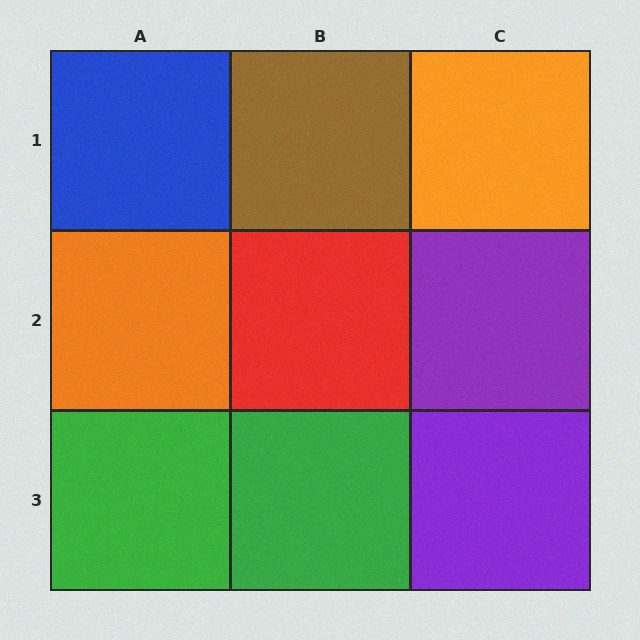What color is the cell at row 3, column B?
Green.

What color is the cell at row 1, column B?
Brown.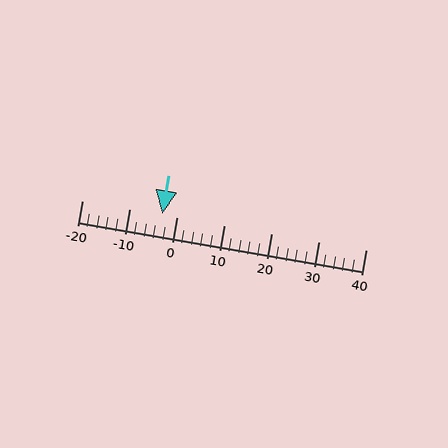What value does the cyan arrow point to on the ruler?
The cyan arrow points to approximately -3.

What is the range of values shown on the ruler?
The ruler shows values from -20 to 40.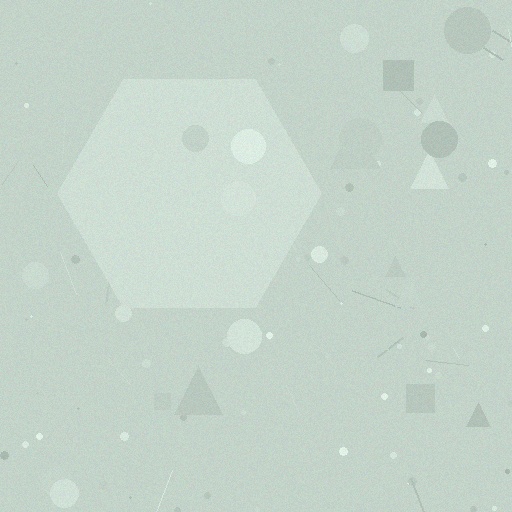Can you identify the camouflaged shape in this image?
The camouflaged shape is a hexagon.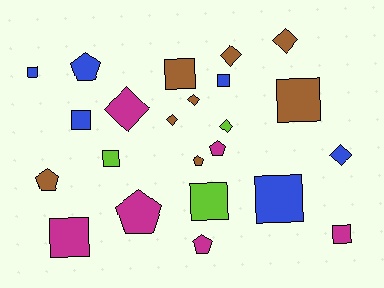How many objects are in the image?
There are 23 objects.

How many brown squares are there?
There are 2 brown squares.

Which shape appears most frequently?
Square, with 10 objects.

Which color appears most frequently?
Brown, with 8 objects.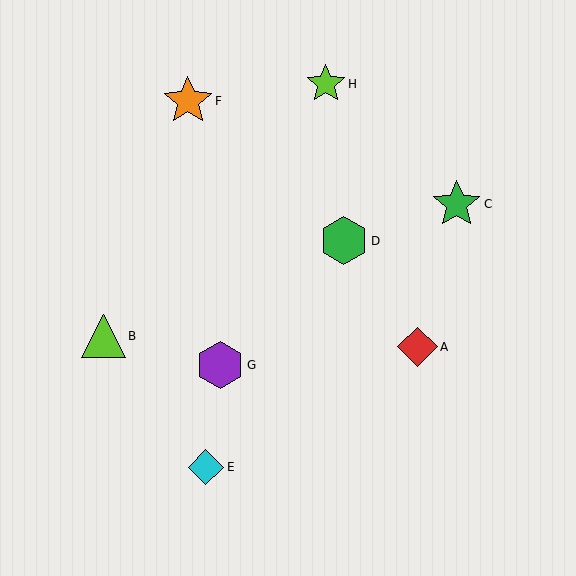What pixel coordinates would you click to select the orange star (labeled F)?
Click at (188, 101) to select the orange star F.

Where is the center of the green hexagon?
The center of the green hexagon is at (344, 241).